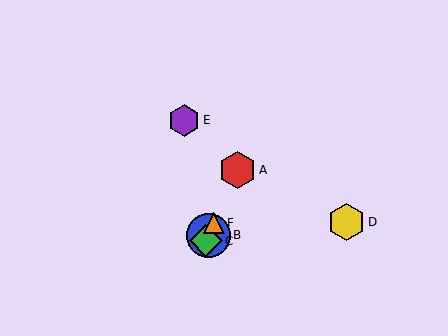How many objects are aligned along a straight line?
4 objects (A, B, C, F) are aligned along a straight line.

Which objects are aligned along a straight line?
Objects A, B, C, F are aligned along a straight line.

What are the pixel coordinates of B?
Object B is at (208, 235).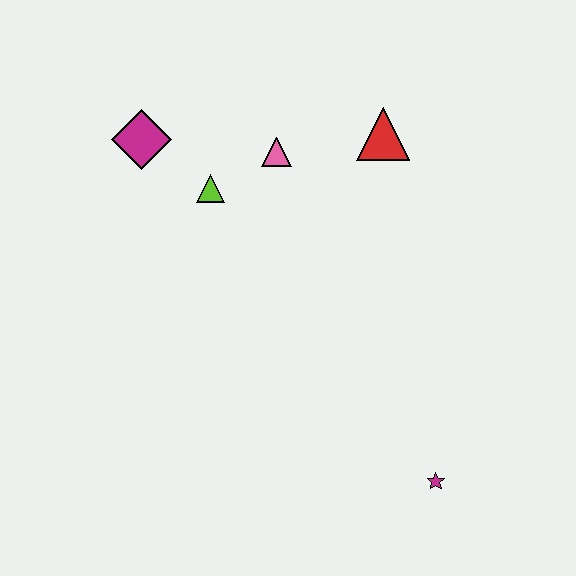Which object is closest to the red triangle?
The pink triangle is closest to the red triangle.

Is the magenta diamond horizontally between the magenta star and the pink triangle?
No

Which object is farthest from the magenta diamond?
The magenta star is farthest from the magenta diamond.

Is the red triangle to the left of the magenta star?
Yes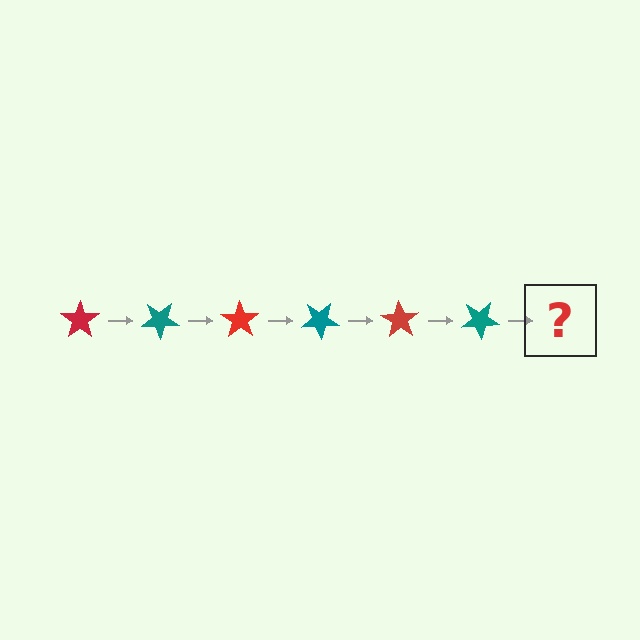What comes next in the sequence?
The next element should be a red star, rotated 210 degrees from the start.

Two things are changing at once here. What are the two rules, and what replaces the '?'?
The two rules are that it rotates 35 degrees each step and the color cycles through red and teal. The '?' should be a red star, rotated 210 degrees from the start.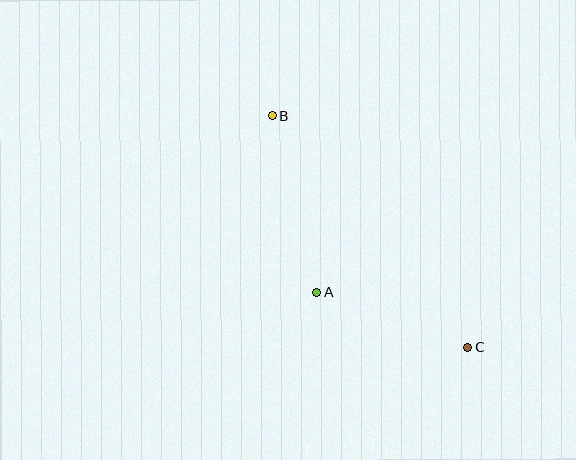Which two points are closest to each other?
Points A and C are closest to each other.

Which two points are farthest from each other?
Points B and C are farthest from each other.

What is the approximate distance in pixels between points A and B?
The distance between A and B is approximately 181 pixels.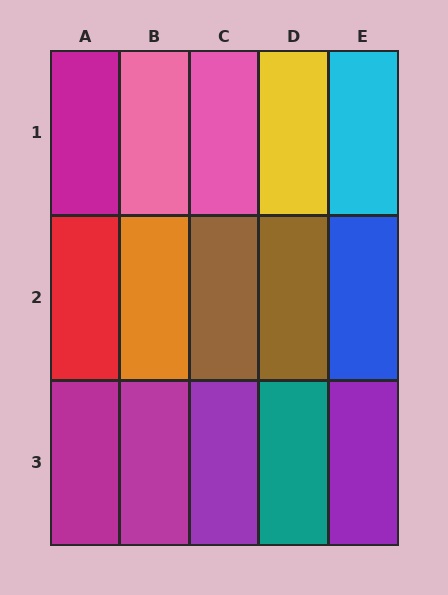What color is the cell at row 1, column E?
Cyan.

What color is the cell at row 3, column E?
Purple.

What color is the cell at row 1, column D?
Yellow.